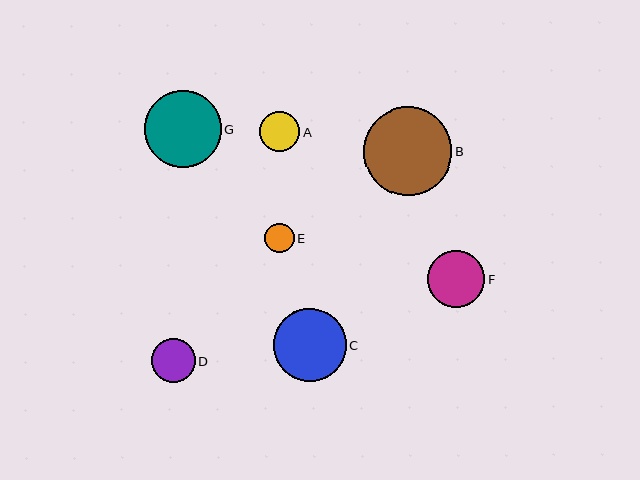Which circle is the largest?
Circle B is the largest with a size of approximately 89 pixels.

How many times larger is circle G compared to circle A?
Circle G is approximately 1.9 times the size of circle A.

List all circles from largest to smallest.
From largest to smallest: B, G, C, F, D, A, E.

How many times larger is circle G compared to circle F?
Circle G is approximately 1.3 times the size of circle F.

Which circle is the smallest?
Circle E is the smallest with a size of approximately 29 pixels.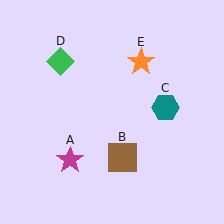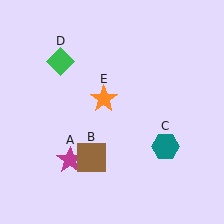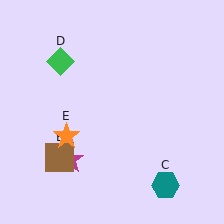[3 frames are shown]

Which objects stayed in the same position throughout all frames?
Magenta star (object A) and green diamond (object D) remained stationary.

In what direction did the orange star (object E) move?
The orange star (object E) moved down and to the left.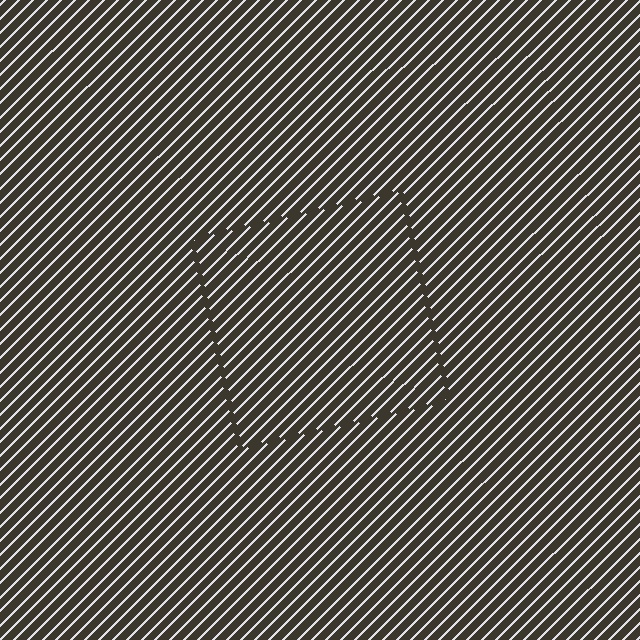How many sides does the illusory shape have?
4 sides — the line-ends trace a square.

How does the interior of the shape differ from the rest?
The interior of the shape contains the same grating, shifted by half a period — the contour is defined by the phase discontinuity where line-ends from the inner and outer gratings abut.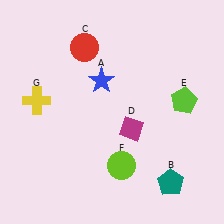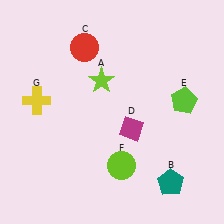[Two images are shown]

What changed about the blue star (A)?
In Image 1, A is blue. In Image 2, it changed to lime.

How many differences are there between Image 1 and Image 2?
There is 1 difference between the two images.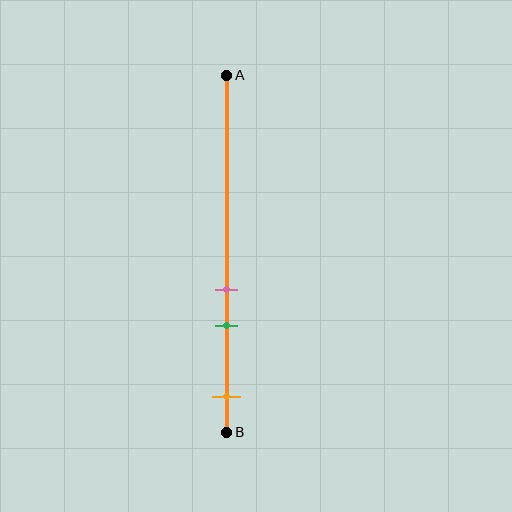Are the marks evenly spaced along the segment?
No, the marks are not evenly spaced.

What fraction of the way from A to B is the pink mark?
The pink mark is approximately 60% (0.6) of the way from A to B.